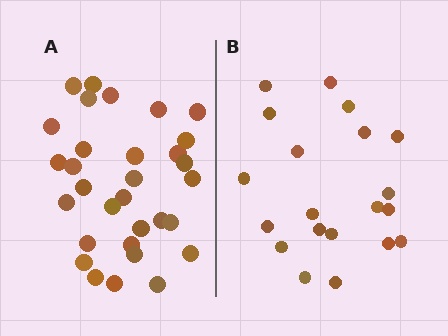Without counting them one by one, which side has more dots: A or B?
Region A (the left region) has more dots.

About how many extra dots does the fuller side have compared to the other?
Region A has roughly 12 or so more dots than region B.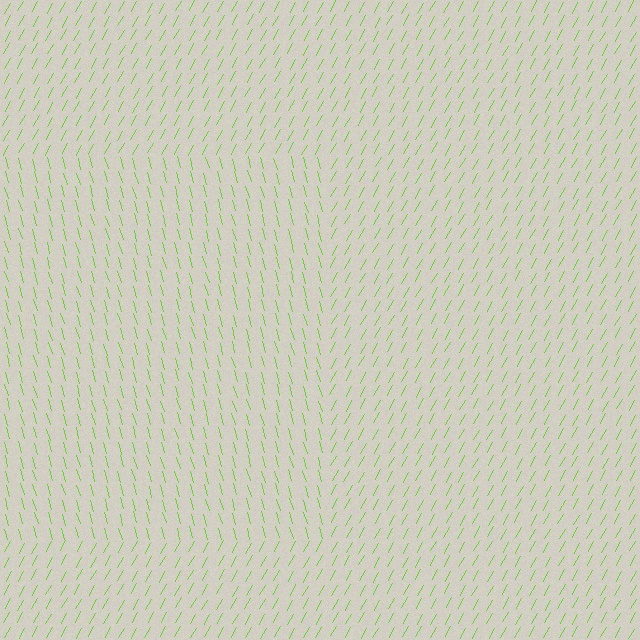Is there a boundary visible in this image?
Yes, there is a texture boundary formed by a change in line orientation.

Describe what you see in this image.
The image is filled with small lime line segments. A rectangle region in the image has lines oriented differently from the surrounding lines, creating a visible texture boundary.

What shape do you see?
I see a rectangle.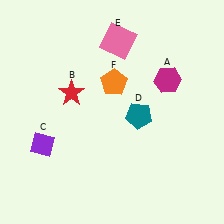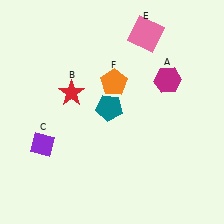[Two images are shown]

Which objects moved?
The objects that moved are: the teal pentagon (D), the pink square (E).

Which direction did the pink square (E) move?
The pink square (E) moved right.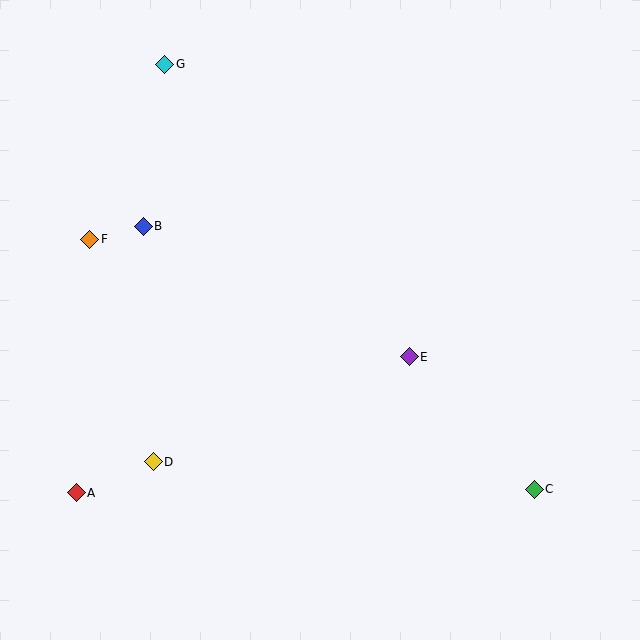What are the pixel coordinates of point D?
Point D is at (153, 462).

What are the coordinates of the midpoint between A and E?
The midpoint between A and E is at (243, 425).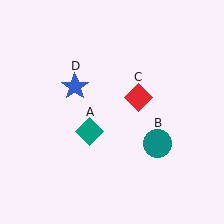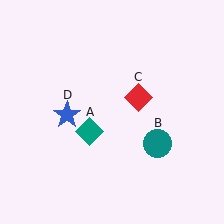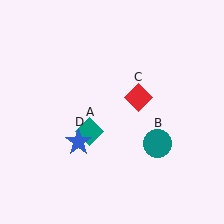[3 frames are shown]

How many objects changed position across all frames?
1 object changed position: blue star (object D).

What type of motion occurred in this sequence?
The blue star (object D) rotated counterclockwise around the center of the scene.